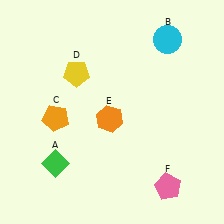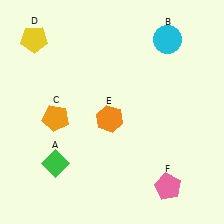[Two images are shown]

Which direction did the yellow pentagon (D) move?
The yellow pentagon (D) moved left.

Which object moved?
The yellow pentagon (D) moved left.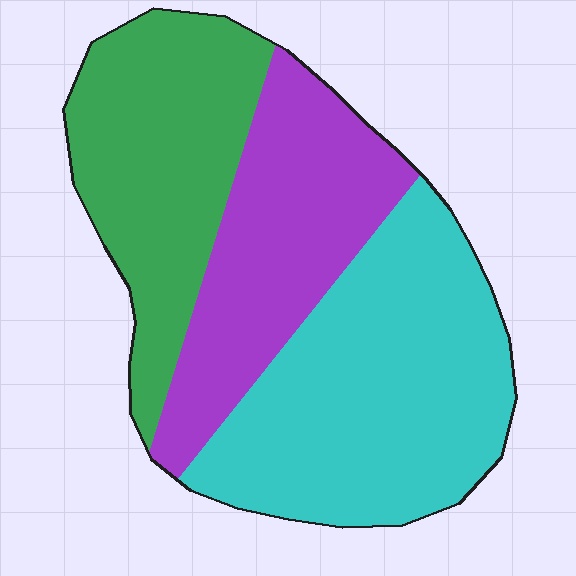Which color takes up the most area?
Cyan, at roughly 40%.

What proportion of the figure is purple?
Purple covers about 30% of the figure.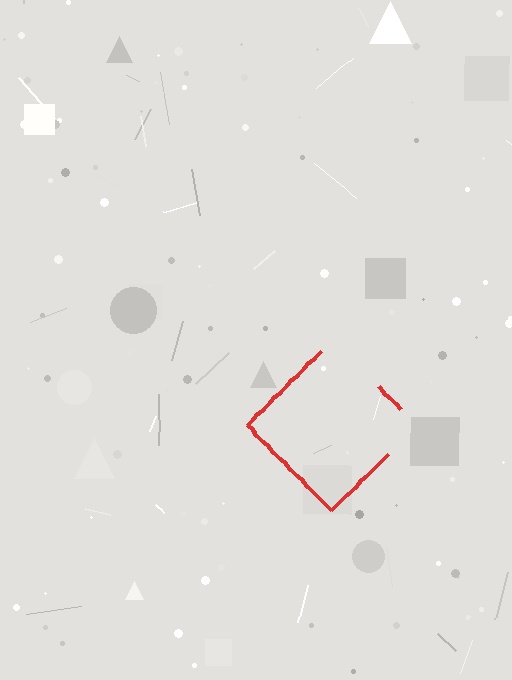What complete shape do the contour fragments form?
The contour fragments form a diamond.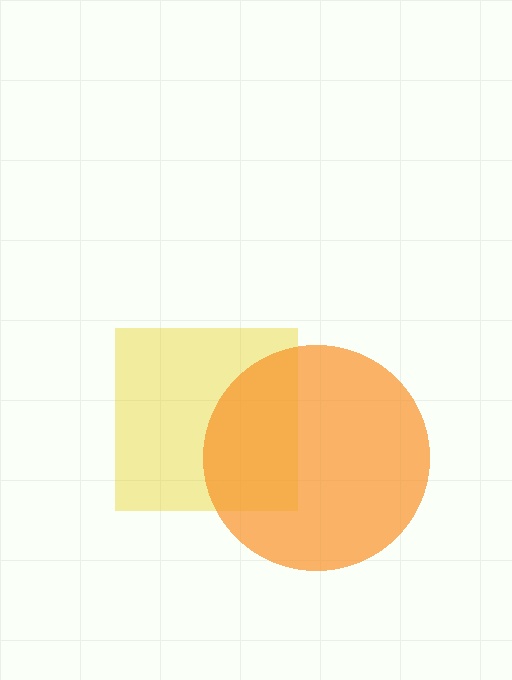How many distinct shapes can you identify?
There are 2 distinct shapes: a yellow square, an orange circle.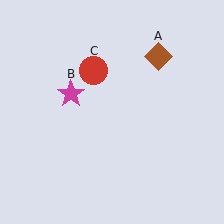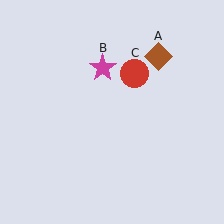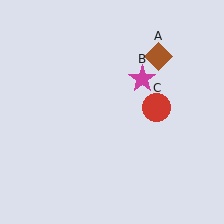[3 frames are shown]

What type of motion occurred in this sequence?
The magenta star (object B), red circle (object C) rotated clockwise around the center of the scene.